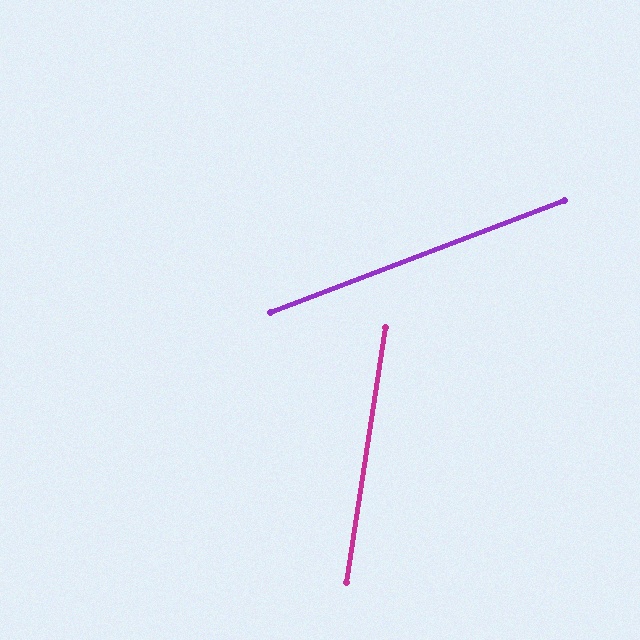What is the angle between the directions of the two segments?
Approximately 60 degrees.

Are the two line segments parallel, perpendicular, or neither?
Neither parallel nor perpendicular — they differ by about 60°.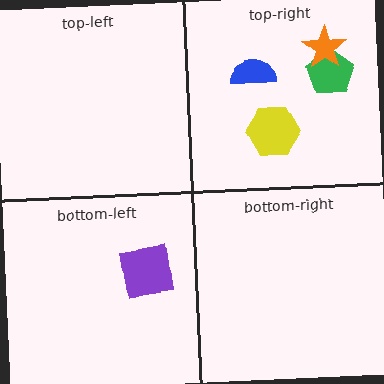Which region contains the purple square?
The bottom-left region.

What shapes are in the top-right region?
The green pentagon, the orange star, the yellow hexagon, the blue semicircle.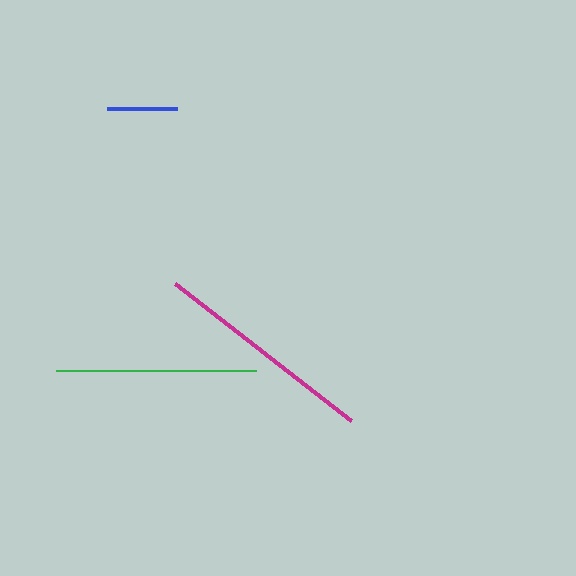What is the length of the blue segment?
The blue segment is approximately 70 pixels long.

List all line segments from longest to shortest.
From longest to shortest: magenta, green, blue.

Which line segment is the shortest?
The blue line is the shortest at approximately 70 pixels.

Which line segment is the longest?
The magenta line is the longest at approximately 223 pixels.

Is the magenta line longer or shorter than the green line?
The magenta line is longer than the green line.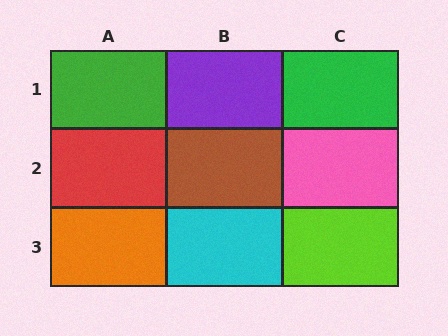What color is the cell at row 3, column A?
Orange.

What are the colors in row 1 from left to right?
Green, purple, green.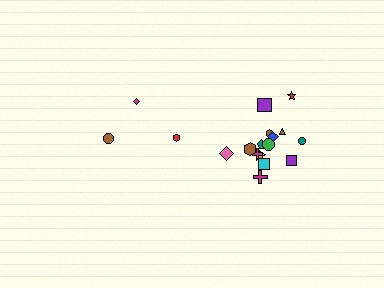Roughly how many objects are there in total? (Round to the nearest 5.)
Roughly 20 objects in total.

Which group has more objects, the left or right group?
The right group.